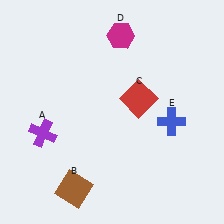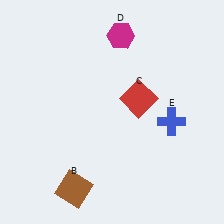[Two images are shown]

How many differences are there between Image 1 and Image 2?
There is 1 difference between the two images.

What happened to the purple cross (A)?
The purple cross (A) was removed in Image 2. It was in the bottom-left area of Image 1.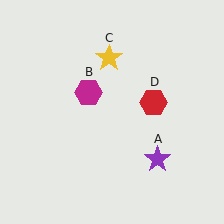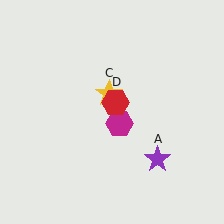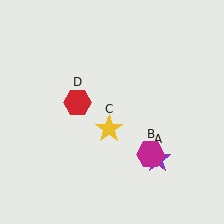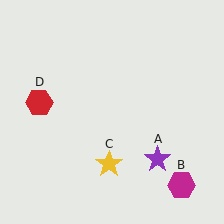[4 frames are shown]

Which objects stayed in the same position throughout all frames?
Purple star (object A) remained stationary.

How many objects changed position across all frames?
3 objects changed position: magenta hexagon (object B), yellow star (object C), red hexagon (object D).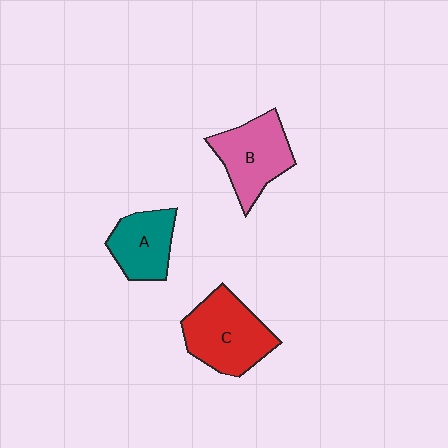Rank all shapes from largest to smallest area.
From largest to smallest: C (red), B (pink), A (teal).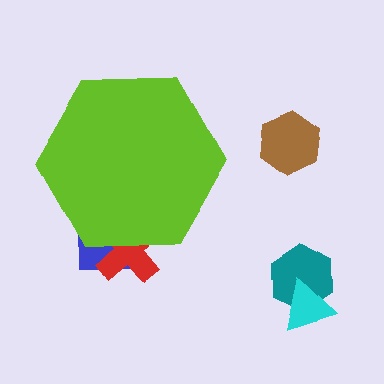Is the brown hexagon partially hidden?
No, the brown hexagon is fully visible.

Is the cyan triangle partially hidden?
No, the cyan triangle is fully visible.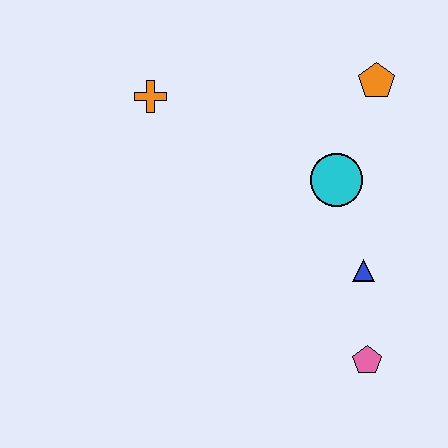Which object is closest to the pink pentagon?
The blue triangle is closest to the pink pentagon.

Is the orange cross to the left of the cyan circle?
Yes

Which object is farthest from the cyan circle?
The orange cross is farthest from the cyan circle.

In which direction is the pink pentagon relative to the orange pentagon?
The pink pentagon is below the orange pentagon.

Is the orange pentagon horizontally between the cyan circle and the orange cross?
No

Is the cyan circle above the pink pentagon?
Yes